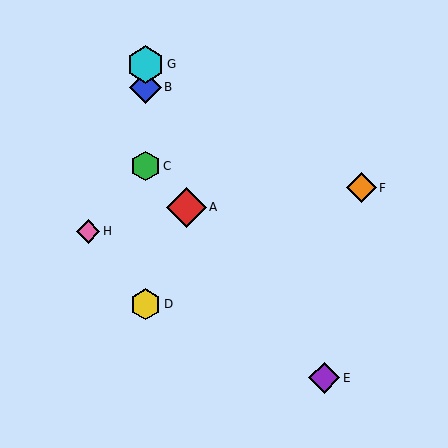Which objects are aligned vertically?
Objects B, C, D, G are aligned vertically.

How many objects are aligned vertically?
4 objects (B, C, D, G) are aligned vertically.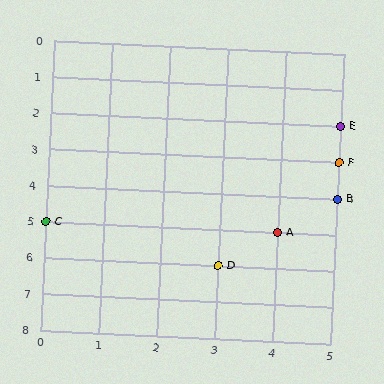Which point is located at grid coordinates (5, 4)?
Point B is at (5, 4).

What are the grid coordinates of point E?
Point E is at grid coordinates (5, 2).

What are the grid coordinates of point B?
Point B is at grid coordinates (5, 4).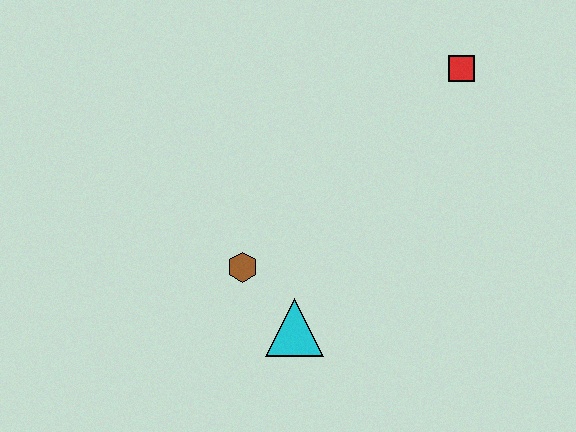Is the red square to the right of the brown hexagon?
Yes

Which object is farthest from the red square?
The cyan triangle is farthest from the red square.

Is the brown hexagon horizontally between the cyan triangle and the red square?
No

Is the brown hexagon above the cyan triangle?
Yes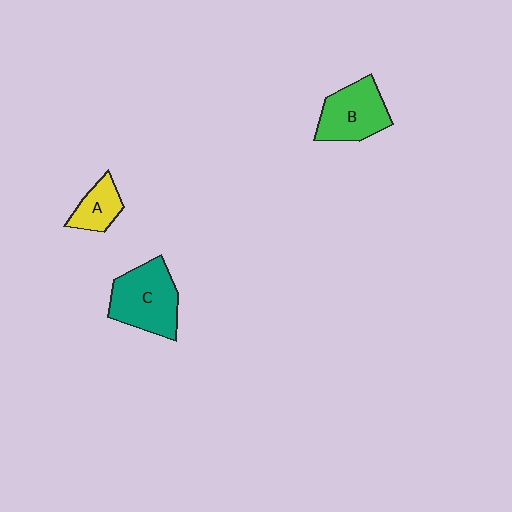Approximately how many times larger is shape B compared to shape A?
Approximately 1.7 times.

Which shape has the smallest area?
Shape A (yellow).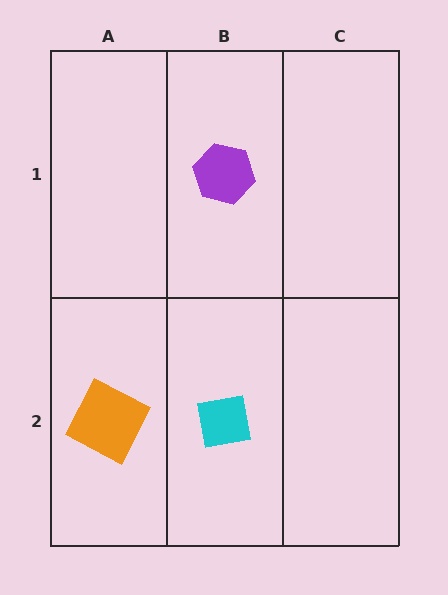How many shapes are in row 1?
1 shape.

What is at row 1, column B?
A purple hexagon.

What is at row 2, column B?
A cyan square.